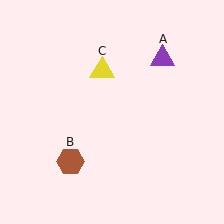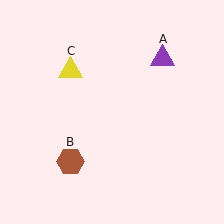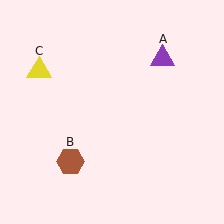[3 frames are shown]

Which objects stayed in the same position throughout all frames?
Purple triangle (object A) and brown hexagon (object B) remained stationary.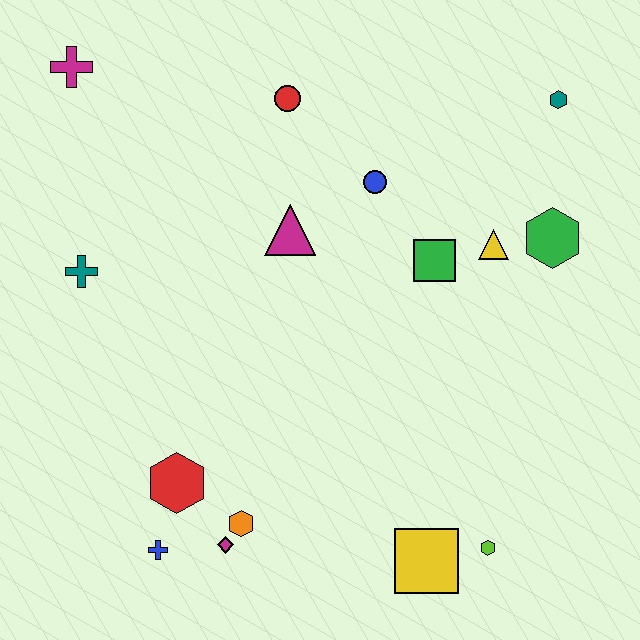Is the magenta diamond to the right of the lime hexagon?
No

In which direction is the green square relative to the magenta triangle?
The green square is to the right of the magenta triangle.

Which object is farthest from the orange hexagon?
The teal hexagon is farthest from the orange hexagon.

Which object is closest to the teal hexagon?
The green hexagon is closest to the teal hexagon.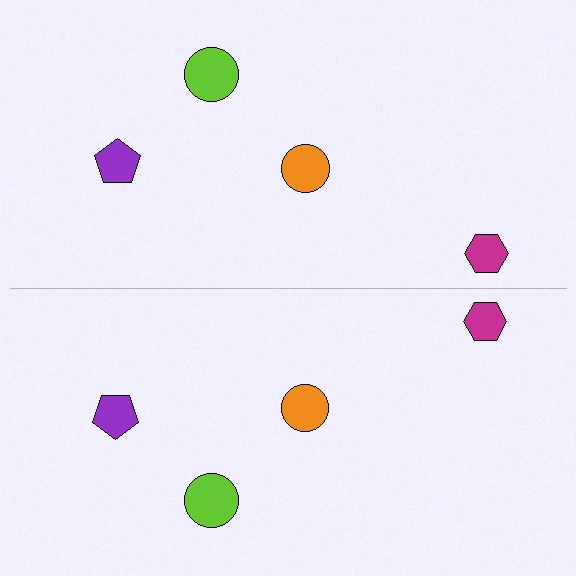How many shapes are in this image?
There are 8 shapes in this image.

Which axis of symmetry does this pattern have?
The pattern has a horizontal axis of symmetry running through the center of the image.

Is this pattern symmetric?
Yes, this pattern has bilateral (reflection) symmetry.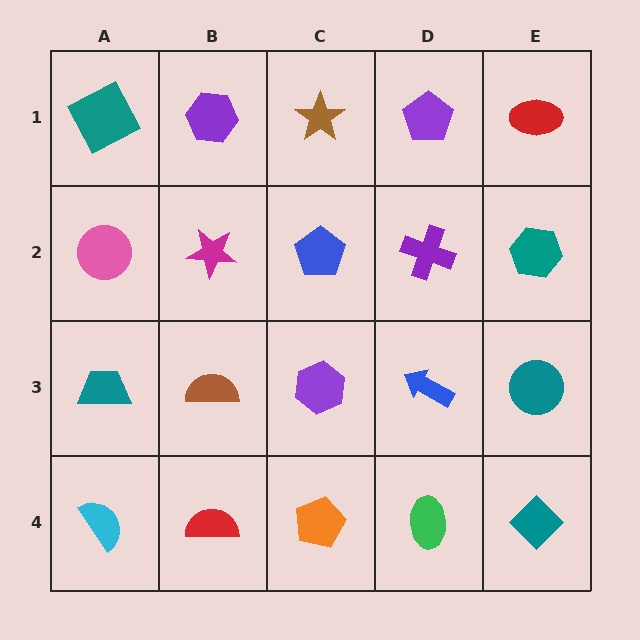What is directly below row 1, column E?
A teal hexagon.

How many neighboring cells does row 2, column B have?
4.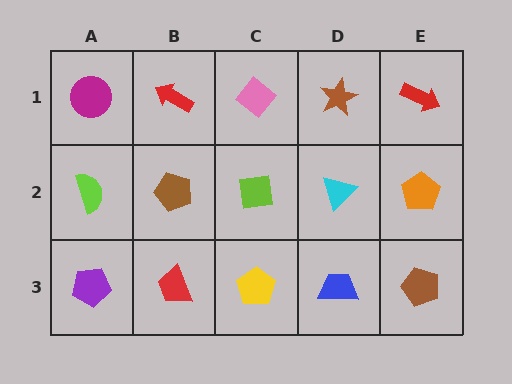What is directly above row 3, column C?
A lime square.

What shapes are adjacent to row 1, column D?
A cyan triangle (row 2, column D), a pink diamond (row 1, column C), a red arrow (row 1, column E).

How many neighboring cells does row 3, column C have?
3.